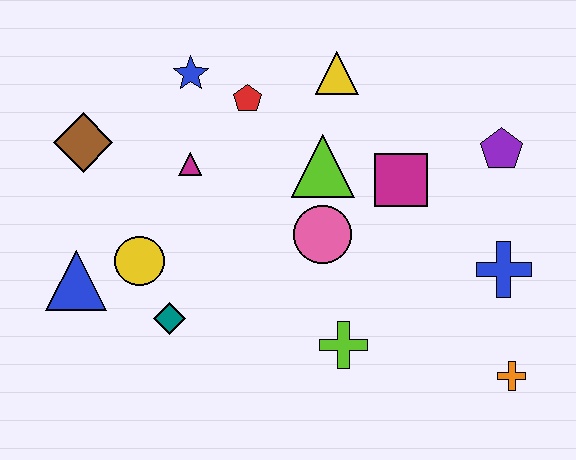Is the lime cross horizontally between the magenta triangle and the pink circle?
No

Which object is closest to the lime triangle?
The pink circle is closest to the lime triangle.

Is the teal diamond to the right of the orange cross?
No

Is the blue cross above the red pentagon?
No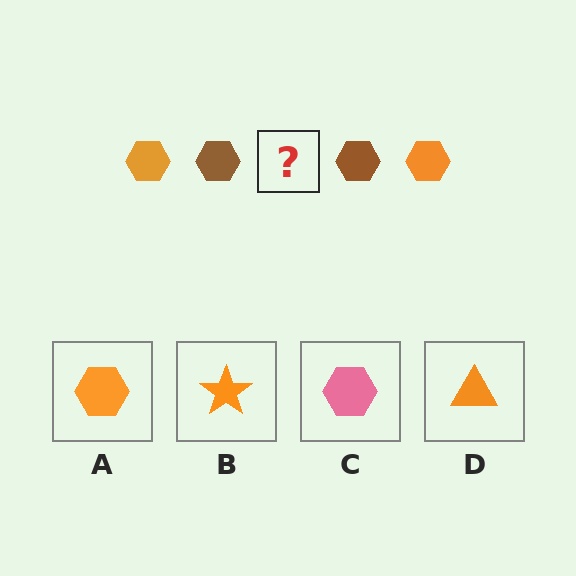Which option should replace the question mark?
Option A.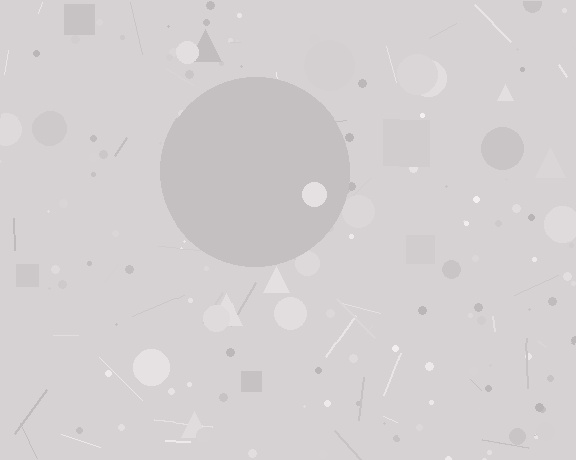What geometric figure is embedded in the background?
A circle is embedded in the background.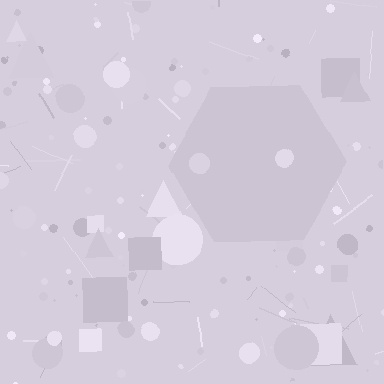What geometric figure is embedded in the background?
A hexagon is embedded in the background.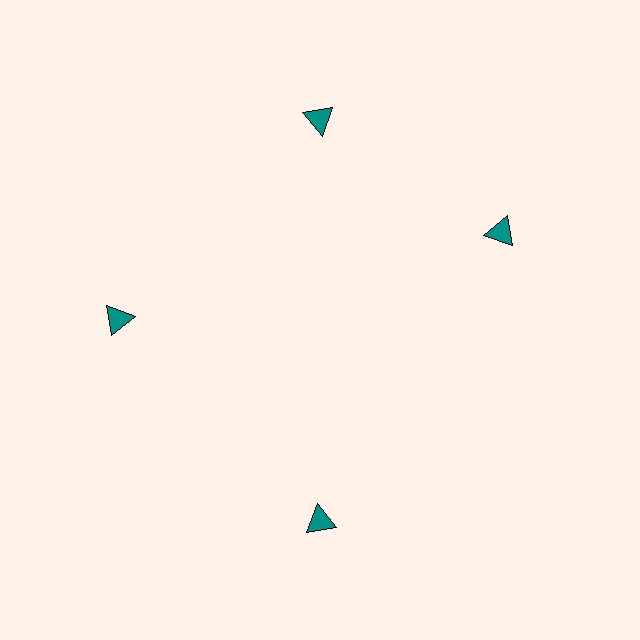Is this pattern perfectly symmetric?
No. The 4 teal triangles are arranged in a ring, but one element near the 3 o'clock position is rotated out of alignment along the ring, breaking the 4-fold rotational symmetry.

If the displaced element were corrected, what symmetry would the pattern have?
It would have 4-fold rotational symmetry — the pattern would map onto itself every 90 degrees.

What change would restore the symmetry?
The symmetry would be restored by rotating it back into even spacing with its neighbors so that all 4 triangles sit at equal angles and equal distance from the center.